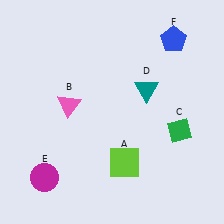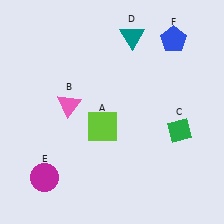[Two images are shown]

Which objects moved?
The objects that moved are: the lime square (A), the teal triangle (D).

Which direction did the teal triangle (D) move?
The teal triangle (D) moved up.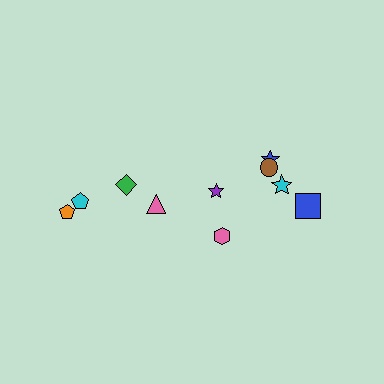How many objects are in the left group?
There are 4 objects.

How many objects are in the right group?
There are 6 objects.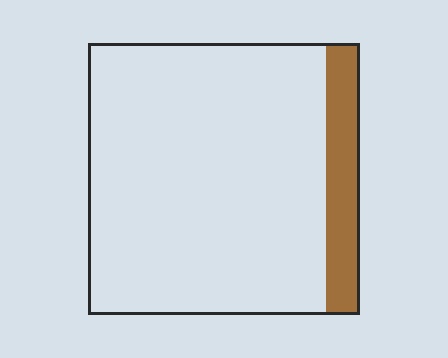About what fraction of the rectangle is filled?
About one eighth (1/8).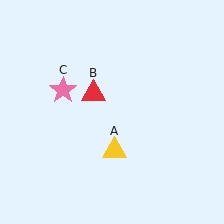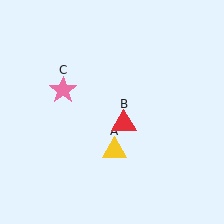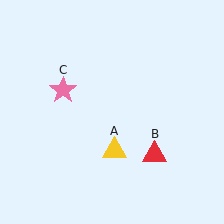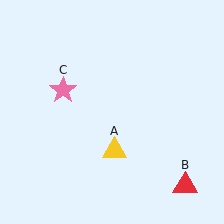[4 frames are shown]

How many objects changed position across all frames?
1 object changed position: red triangle (object B).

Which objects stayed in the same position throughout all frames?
Yellow triangle (object A) and pink star (object C) remained stationary.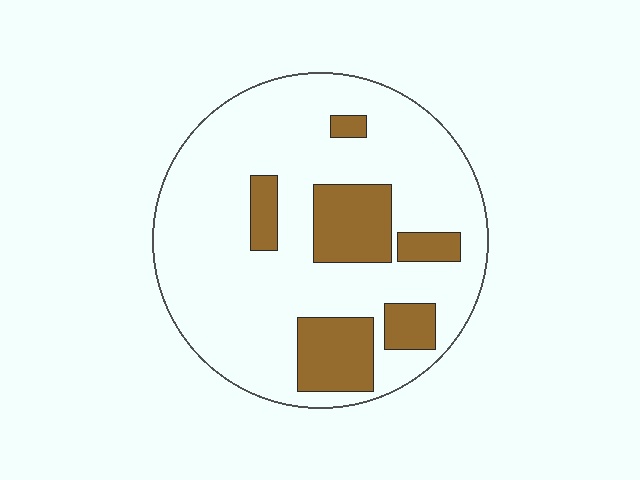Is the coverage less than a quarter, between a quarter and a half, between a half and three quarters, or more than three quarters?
Less than a quarter.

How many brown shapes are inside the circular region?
6.